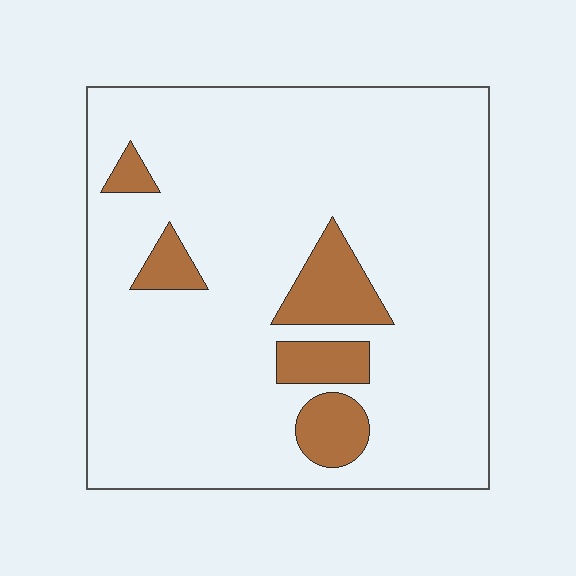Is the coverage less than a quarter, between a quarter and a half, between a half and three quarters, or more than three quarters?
Less than a quarter.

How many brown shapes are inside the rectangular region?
5.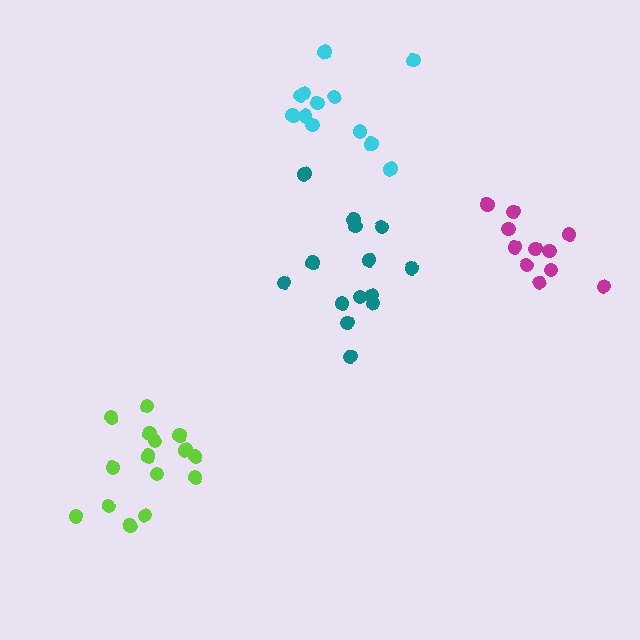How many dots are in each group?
Group 1: 11 dots, Group 2: 14 dots, Group 3: 16 dots, Group 4: 12 dots (53 total).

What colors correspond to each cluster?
The clusters are colored: magenta, teal, lime, cyan.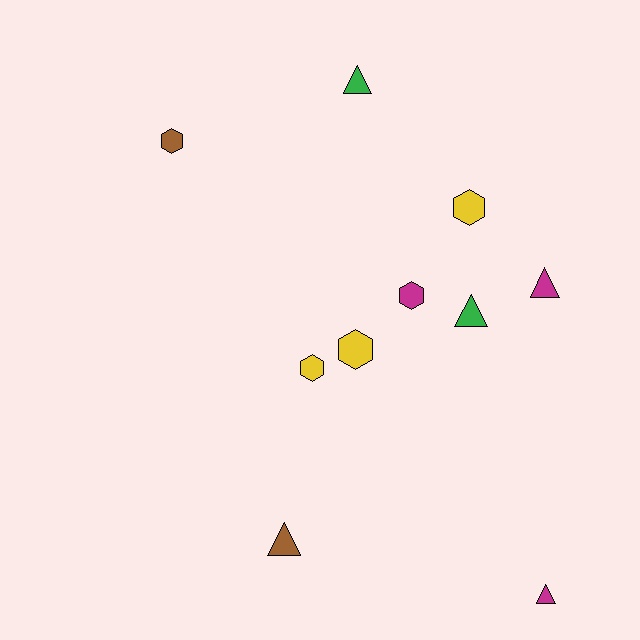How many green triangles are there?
There are 2 green triangles.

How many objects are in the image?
There are 10 objects.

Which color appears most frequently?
Magenta, with 3 objects.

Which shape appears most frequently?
Hexagon, with 5 objects.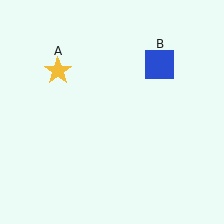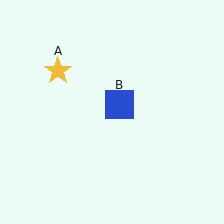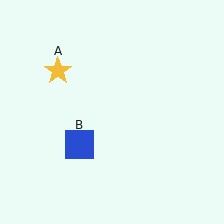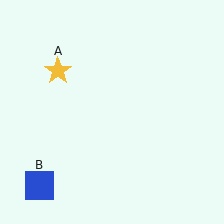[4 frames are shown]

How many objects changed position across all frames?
1 object changed position: blue square (object B).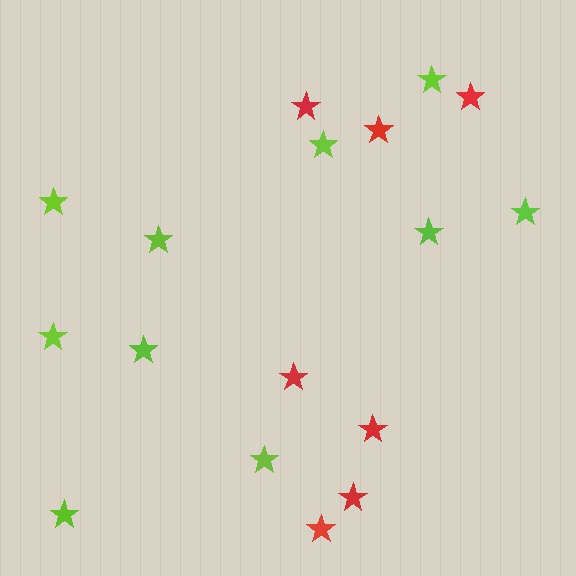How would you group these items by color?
There are 2 groups: one group of lime stars (10) and one group of red stars (7).